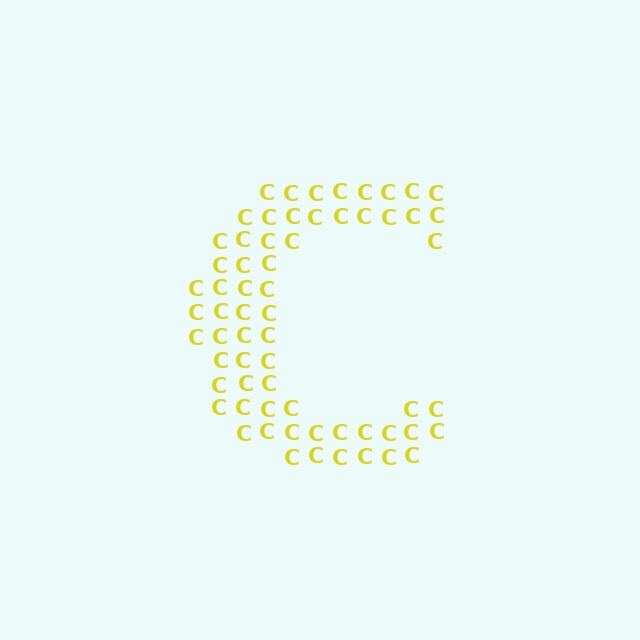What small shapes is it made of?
It is made of small letter C's.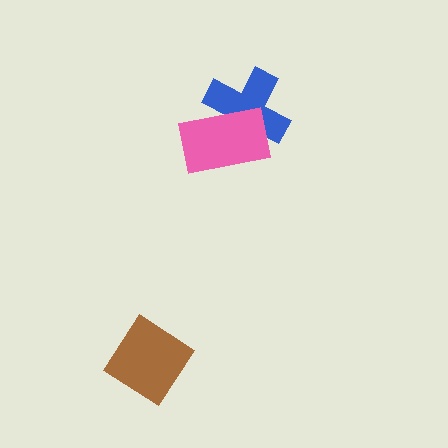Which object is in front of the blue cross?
The pink rectangle is in front of the blue cross.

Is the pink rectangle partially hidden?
No, no other shape covers it.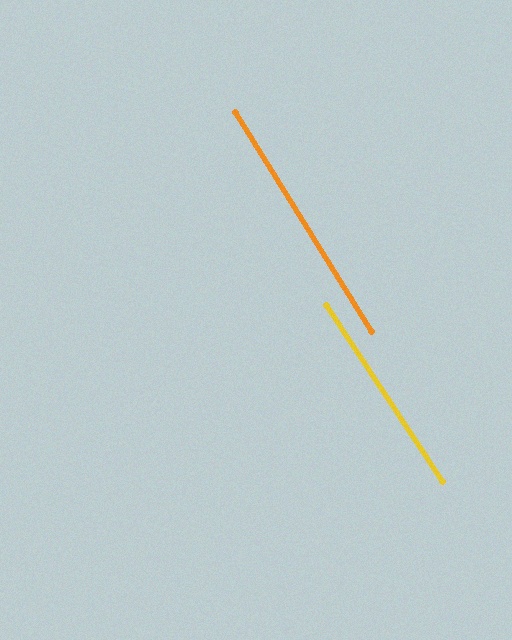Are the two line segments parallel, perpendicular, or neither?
Parallel — their directions differ by only 1.5°.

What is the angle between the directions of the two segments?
Approximately 2 degrees.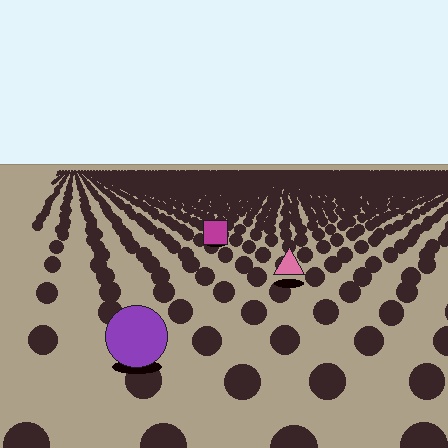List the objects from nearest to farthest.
From nearest to farthest: the purple circle, the pink triangle, the magenta square.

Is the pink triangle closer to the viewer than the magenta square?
Yes. The pink triangle is closer — you can tell from the texture gradient: the ground texture is coarser near it.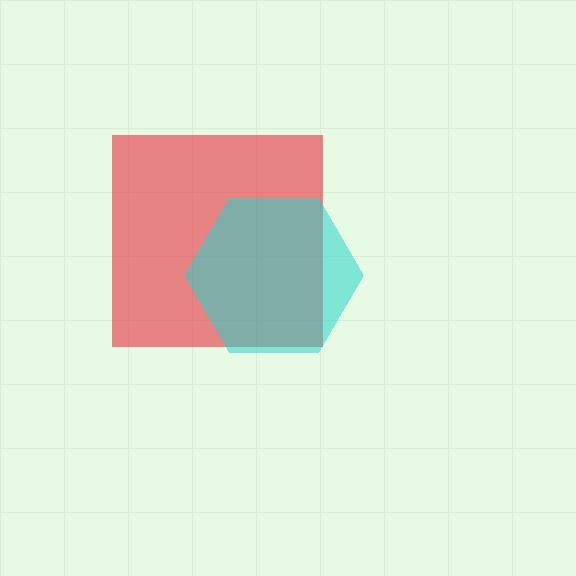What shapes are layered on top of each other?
The layered shapes are: a red square, a cyan hexagon.